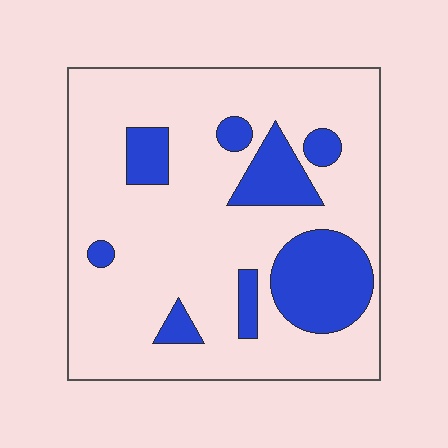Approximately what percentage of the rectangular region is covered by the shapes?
Approximately 20%.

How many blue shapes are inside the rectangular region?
8.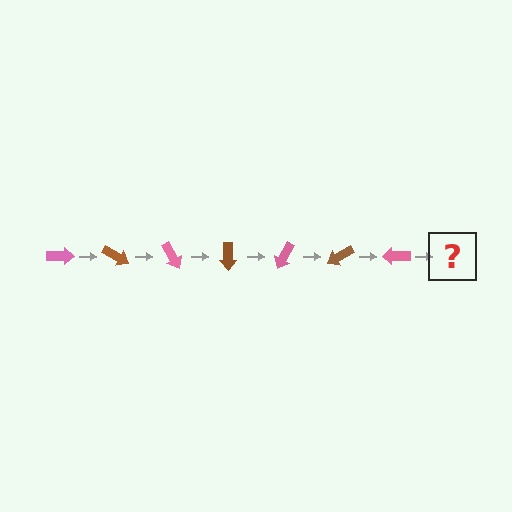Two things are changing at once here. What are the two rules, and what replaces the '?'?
The two rules are that it rotates 30 degrees each step and the color cycles through pink and brown. The '?' should be a brown arrow, rotated 210 degrees from the start.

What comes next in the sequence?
The next element should be a brown arrow, rotated 210 degrees from the start.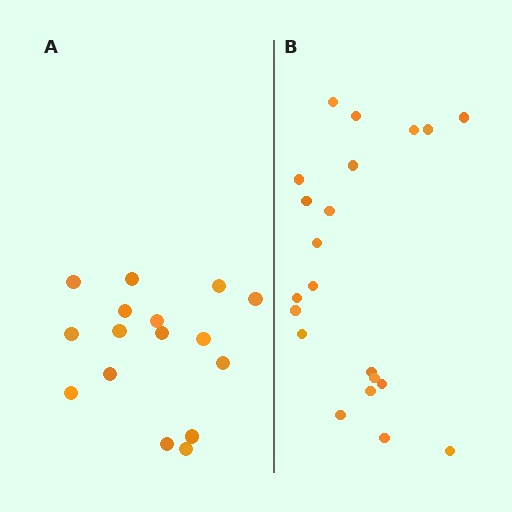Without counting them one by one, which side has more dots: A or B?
Region B (the right region) has more dots.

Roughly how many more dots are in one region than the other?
Region B has about 5 more dots than region A.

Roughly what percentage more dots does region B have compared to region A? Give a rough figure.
About 30% more.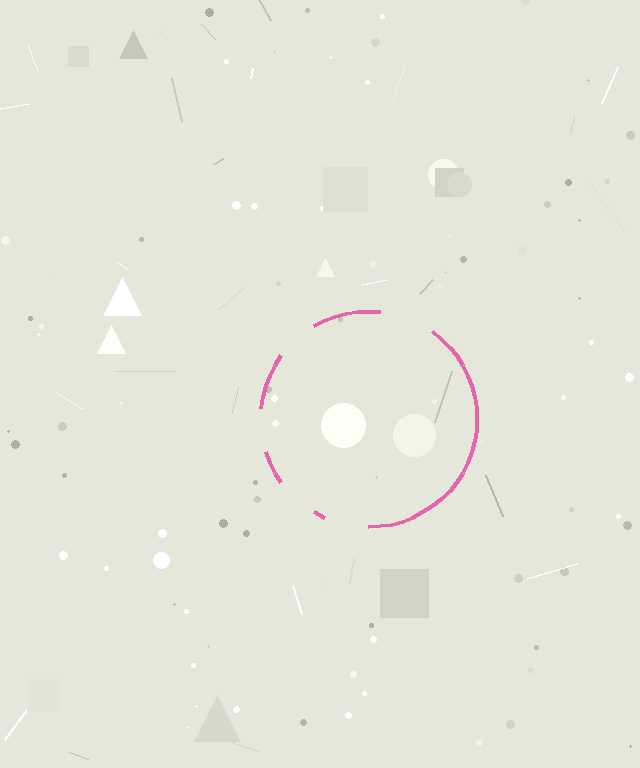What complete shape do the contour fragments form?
The contour fragments form a circle.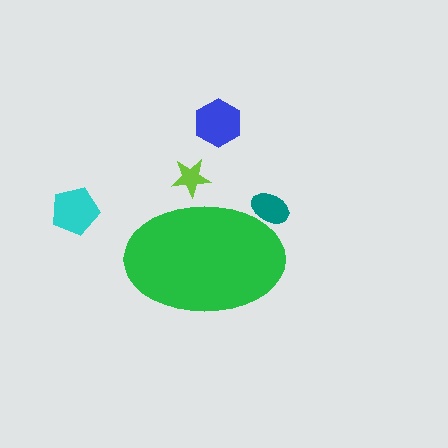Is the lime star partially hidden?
Yes, the lime star is partially hidden behind the green ellipse.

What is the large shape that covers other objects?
A green ellipse.